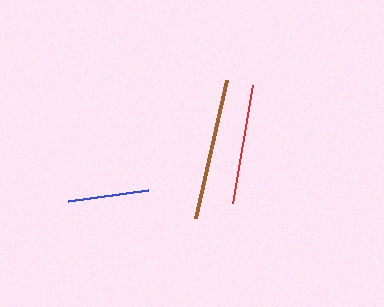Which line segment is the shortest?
The blue line is the shortest at approximately 81 pixels.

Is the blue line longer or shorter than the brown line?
The brown line is longer than the blue line.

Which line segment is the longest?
The brown line is the longest at approximately 142 pixels.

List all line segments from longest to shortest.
From longest to shortest: brown, red, blue.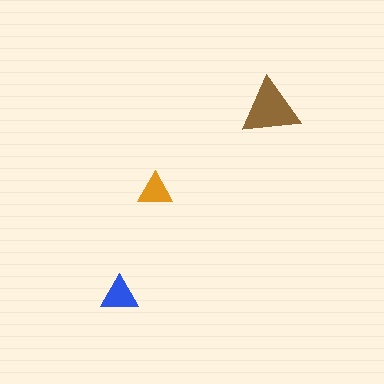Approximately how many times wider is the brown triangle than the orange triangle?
About 1.5 times wider.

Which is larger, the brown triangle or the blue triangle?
The brown one.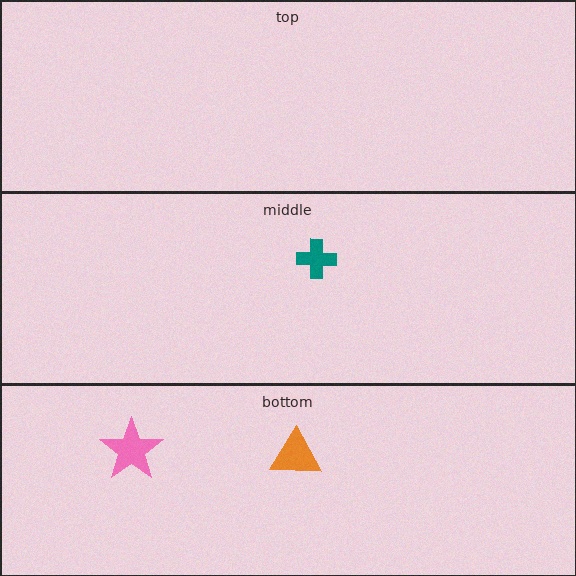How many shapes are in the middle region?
1.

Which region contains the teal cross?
The middle region.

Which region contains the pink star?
The bottom region.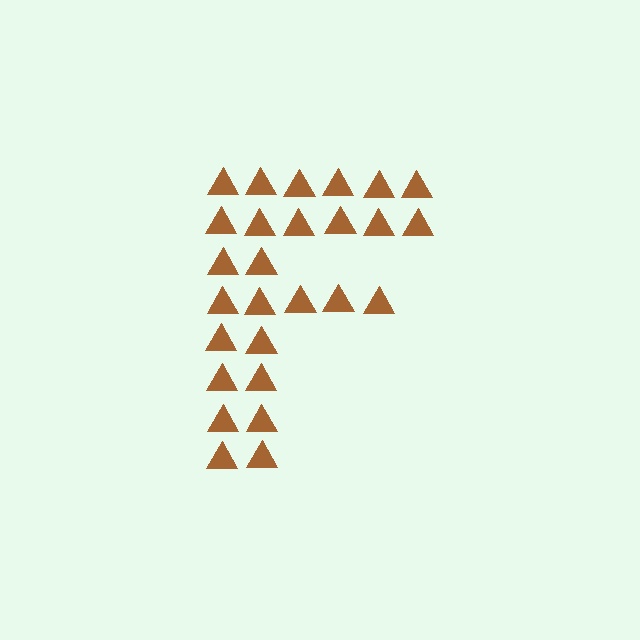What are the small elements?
The small elements are triangles.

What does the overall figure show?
The overall figure shows the letter F.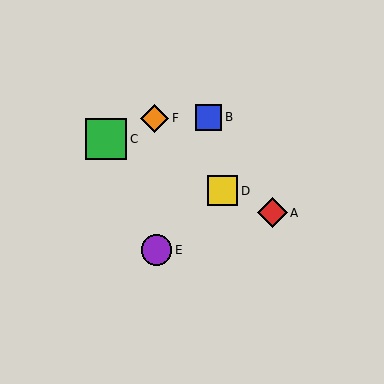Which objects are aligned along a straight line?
Objects A, C, D are aligned along a straight line.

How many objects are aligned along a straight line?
3 objects (A, C, D) are aligned along a straight line.